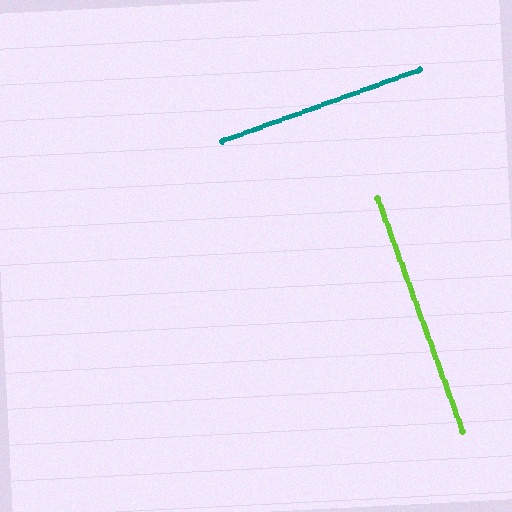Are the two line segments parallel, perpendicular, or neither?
Perpendicular — they meet at approximately 90°.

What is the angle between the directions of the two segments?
Approximately 90 degrees.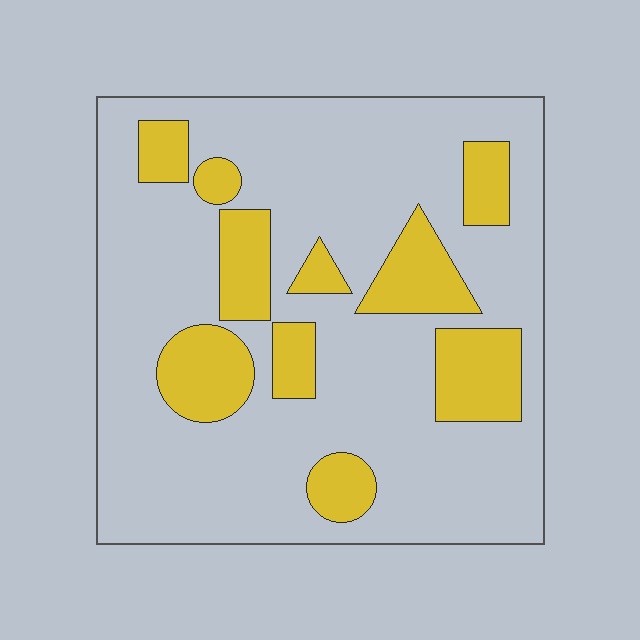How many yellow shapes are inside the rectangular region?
10.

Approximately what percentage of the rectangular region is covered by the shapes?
Approximately 25%.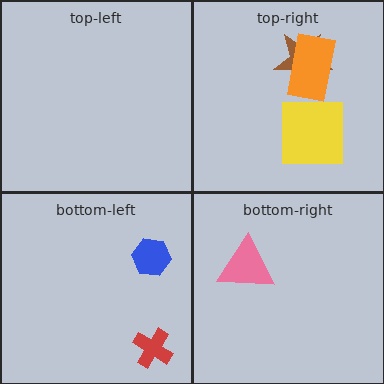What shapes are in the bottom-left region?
The blue hexagon, the red cross.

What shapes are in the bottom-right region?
The pink triangle.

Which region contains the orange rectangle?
The top-right region.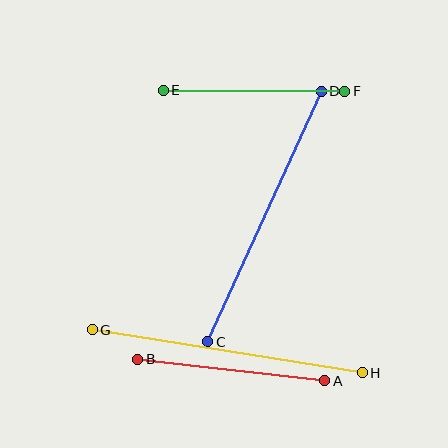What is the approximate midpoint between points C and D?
The midpoint is at approximately (265, 216) pixels.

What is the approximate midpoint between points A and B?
The midpoint is at approximately (231, 370) pixels.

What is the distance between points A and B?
The distance is approximately 188 pixels.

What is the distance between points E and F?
The distance is approximately 182 pixels.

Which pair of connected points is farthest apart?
Points C and D are farthest apart.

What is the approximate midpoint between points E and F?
The midpoint is at approximately (254, 91) pixels.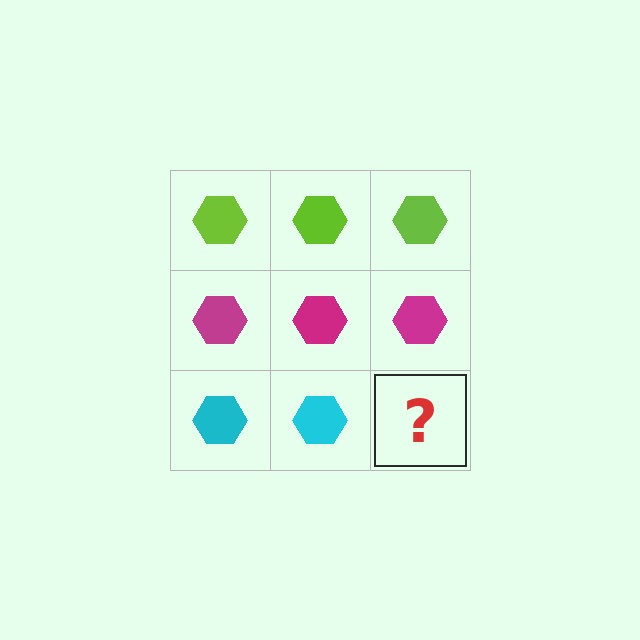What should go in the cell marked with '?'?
The missing cell should contain a cyan hexagon.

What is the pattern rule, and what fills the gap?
The rule is that each row has a consistent color. The gap should be filled with a cyan hexagon.